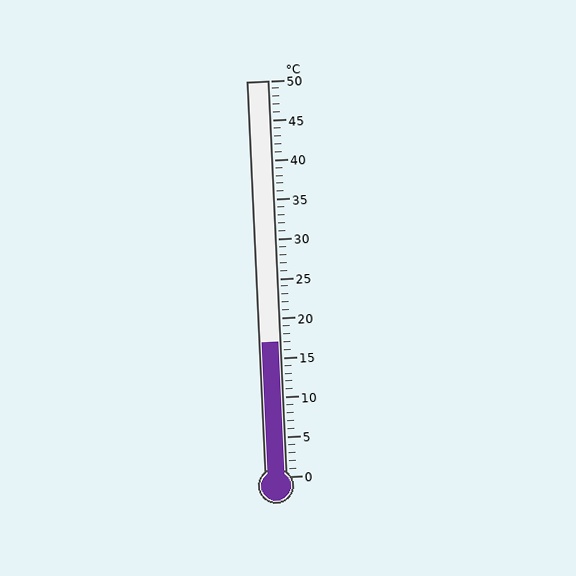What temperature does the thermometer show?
The thermometer shows approximately 17°C.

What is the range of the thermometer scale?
The thermometer scale ranges from 0°C to 50°C.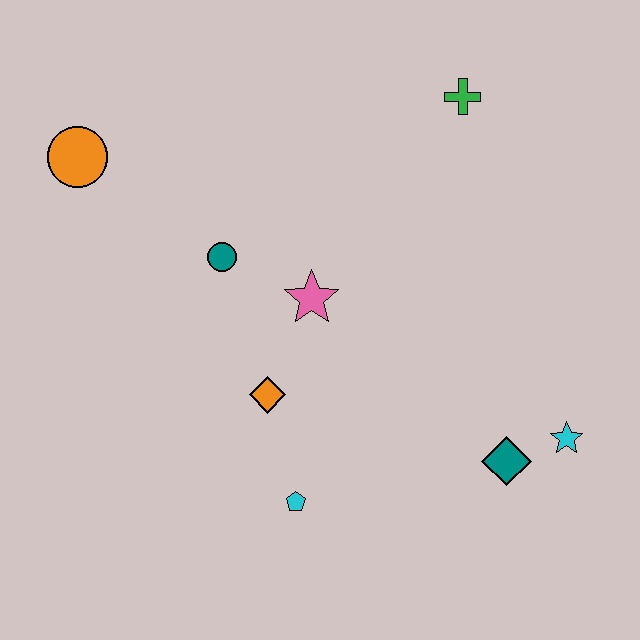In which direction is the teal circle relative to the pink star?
The teal circle is to the left of the pink star.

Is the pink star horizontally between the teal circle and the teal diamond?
Yes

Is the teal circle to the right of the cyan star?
No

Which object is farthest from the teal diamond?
The orange circle is farthest from the teal diamond.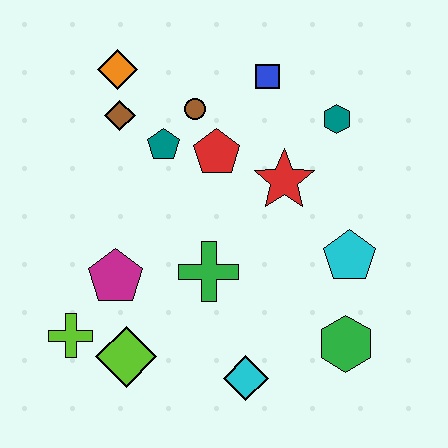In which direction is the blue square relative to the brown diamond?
The blue square is to the right of the brown diamond.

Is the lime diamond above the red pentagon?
No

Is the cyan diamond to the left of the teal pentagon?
No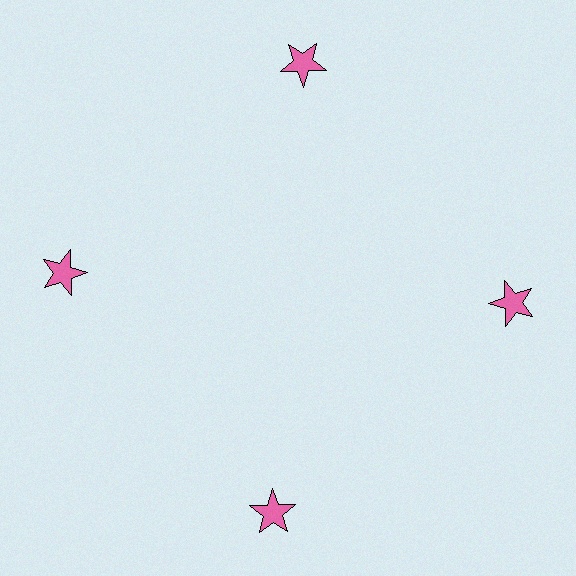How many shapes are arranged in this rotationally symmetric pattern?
There are 4 shapes, arranged in 4 groups of 1.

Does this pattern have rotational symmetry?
Yes, this pattern has 4-fold rotational symmetry. It looks the same after rotating 90 degrees around the center.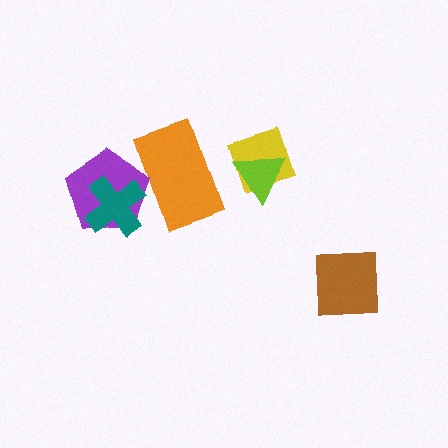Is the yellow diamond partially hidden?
Yes, it is partially covered by another shape.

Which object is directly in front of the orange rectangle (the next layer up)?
The purple pentagon is directly in front of the orange rectangle.